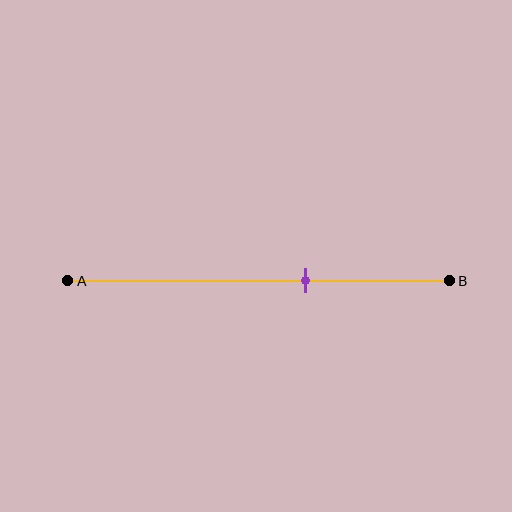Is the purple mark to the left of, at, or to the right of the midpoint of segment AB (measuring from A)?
The purple mark is to the right of the midpoint of segment AB.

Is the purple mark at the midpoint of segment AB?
No, the mark is at about 60% from A, not at the 50% midpoint.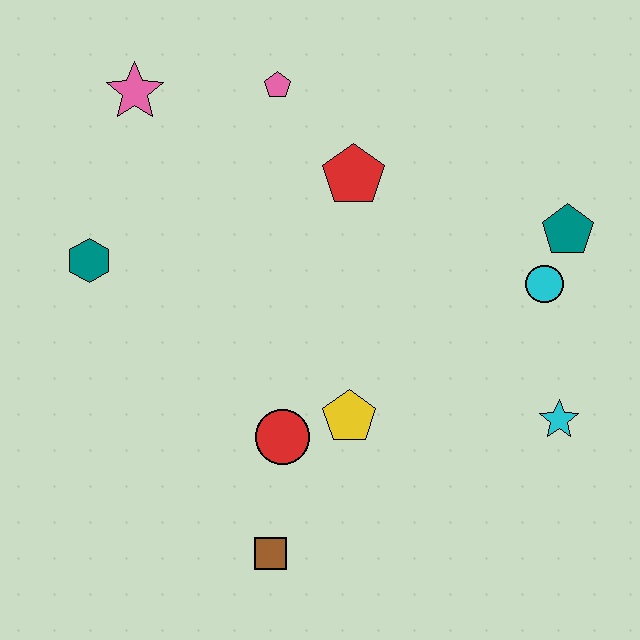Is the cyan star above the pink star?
No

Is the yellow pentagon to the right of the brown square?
Yes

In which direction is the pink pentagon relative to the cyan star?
The pink pentagon is above the cyan star.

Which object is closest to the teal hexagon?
The pink star is closest to the teal hexagon.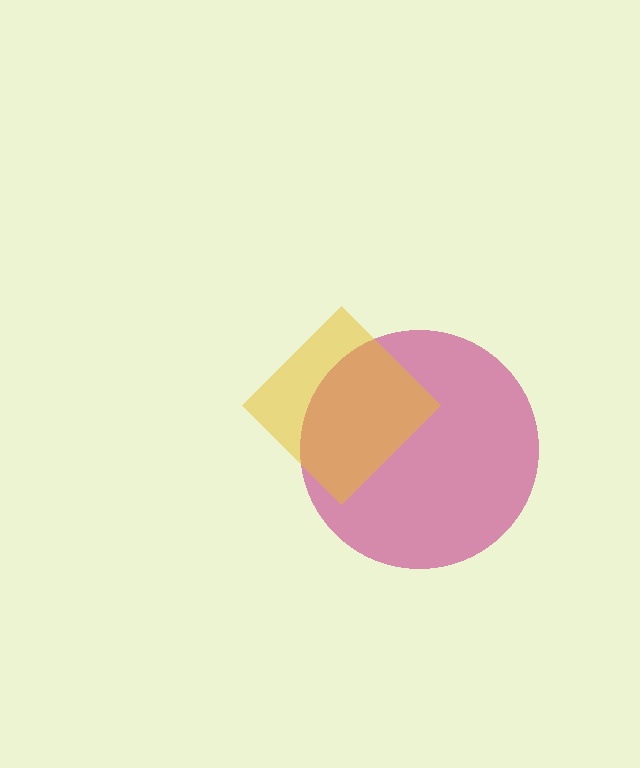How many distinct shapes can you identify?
There are 2 distinct shapes: a magenta circle, a yellow diamond.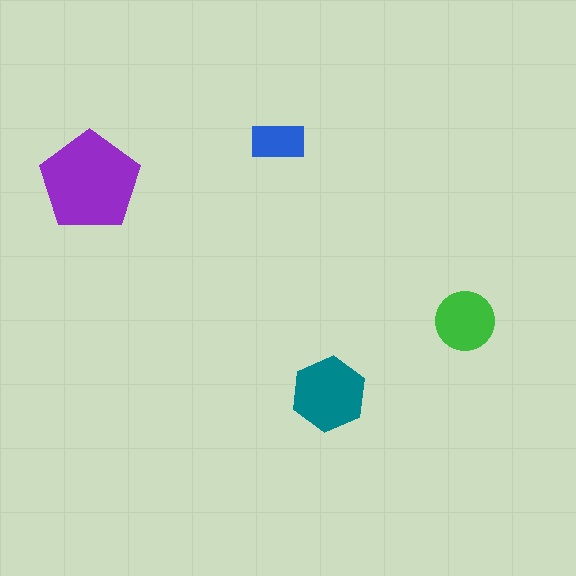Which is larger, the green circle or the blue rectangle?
The green circle.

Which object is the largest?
The purple pentagon.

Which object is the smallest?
The blue rectangle.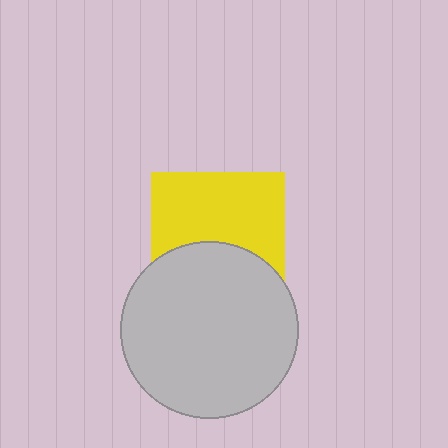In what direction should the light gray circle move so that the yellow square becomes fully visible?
The light gray circle should move down. That is the shortest direction to clear the overlap and leave the yellow square fully visible.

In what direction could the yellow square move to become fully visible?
The yellow square could move up. That would shift it out from behind the light gray circle entirely.